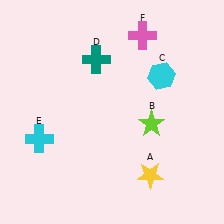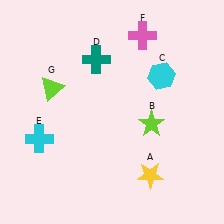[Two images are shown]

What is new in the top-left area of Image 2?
A lime triangle (G) was added in the top-left area of Image 2.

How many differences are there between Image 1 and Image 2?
There is 1 difference between the two images.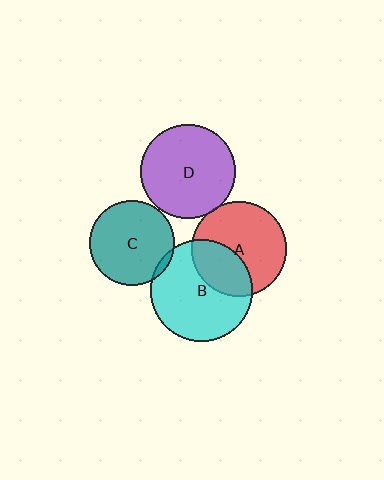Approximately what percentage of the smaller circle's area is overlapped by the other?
Approximately 5%.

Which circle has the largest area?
Circle B (cyan).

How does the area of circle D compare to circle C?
Approximately 1.2 times.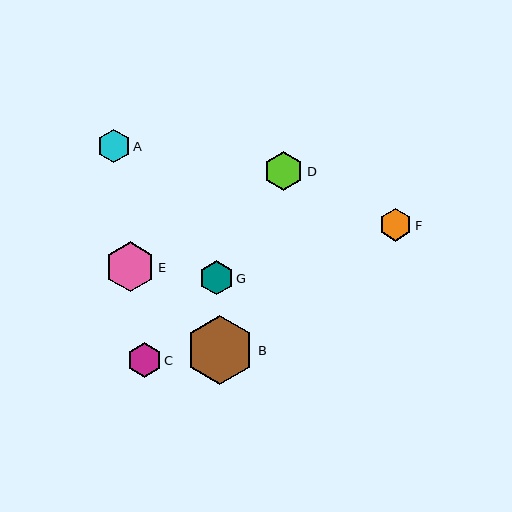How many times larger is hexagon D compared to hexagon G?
Hexagon D is approximately 1.2 times the size of hexagon G.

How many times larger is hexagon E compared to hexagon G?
Hexagon E is approximately 1.5 times the size of hexagon G.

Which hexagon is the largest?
Hexagon B is the largest with a size of approximately 69 pixels.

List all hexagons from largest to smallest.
From largest to smallest: B, E, D, C, G, A, F.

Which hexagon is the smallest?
Hexagon F is the smallest with a size of approximately 33 pixels.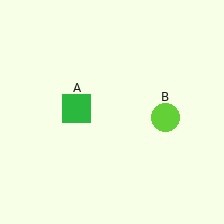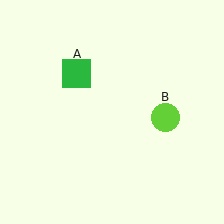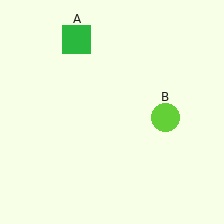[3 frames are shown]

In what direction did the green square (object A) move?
The green square (object A) moved up.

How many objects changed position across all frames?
1 object changed position: green square (object A).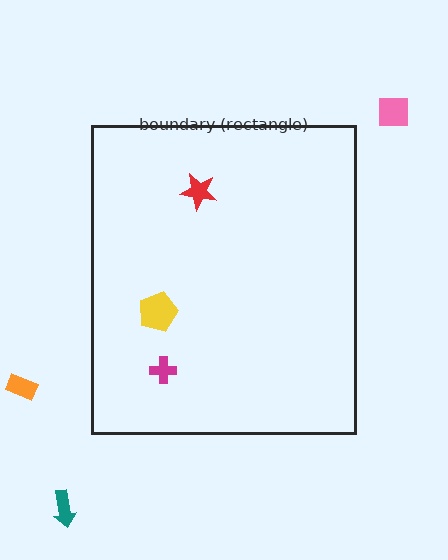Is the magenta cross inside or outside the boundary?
Inside.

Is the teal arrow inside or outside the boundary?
Outside.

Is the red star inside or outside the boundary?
Inside.